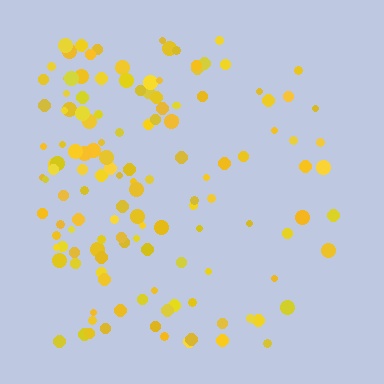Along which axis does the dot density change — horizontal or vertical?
Horizontal.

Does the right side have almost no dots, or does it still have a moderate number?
Still a moderate number, just noticeably fewer than the left.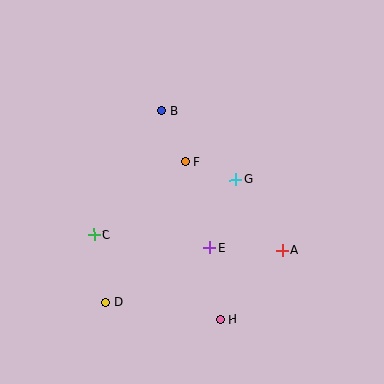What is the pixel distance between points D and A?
The distance between D and A is 183 pixels.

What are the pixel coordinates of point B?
Point B is at (162, 111).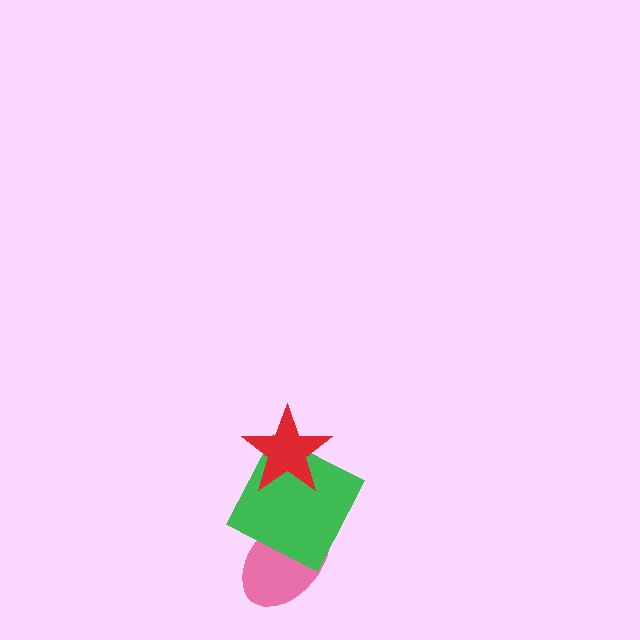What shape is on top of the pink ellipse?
The green square is on top of the pink ellipse.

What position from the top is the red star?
The red star is 1st from the top.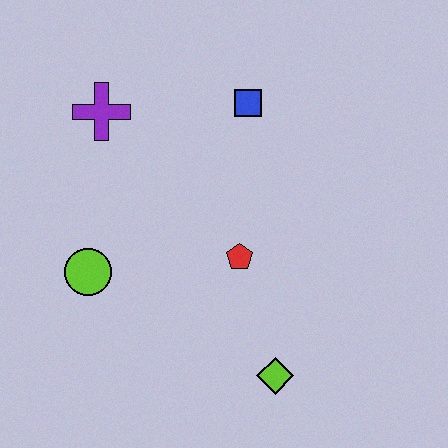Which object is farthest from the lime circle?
The blue square is farthest from the lime circle.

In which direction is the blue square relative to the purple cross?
The blue square is to the right of the purple cross.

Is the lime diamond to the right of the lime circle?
Yes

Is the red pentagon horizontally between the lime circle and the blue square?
Yes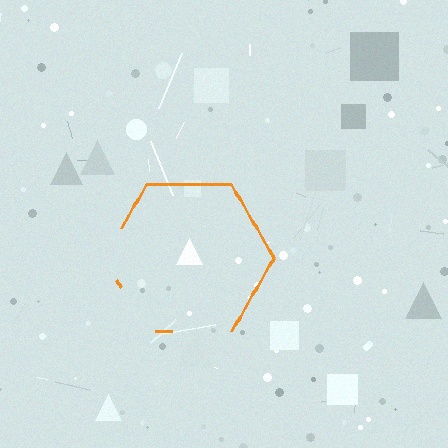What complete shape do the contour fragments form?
The contour fragments form a hexagon.